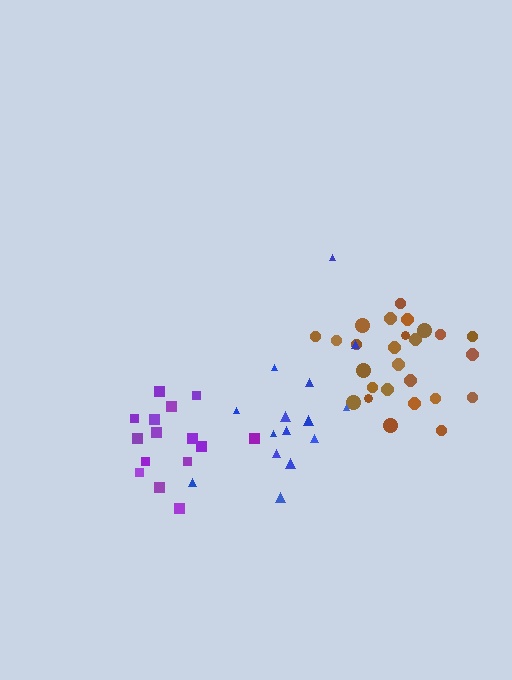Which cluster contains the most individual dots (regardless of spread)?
Brown (27).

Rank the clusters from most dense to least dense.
purple, brown, blue.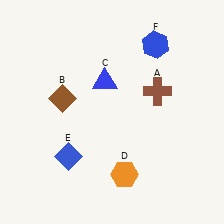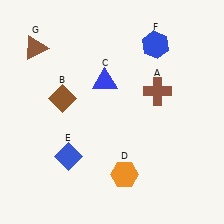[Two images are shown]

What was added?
A brown triangle (G) was added in Image 2.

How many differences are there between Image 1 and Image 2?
There is 1 difference between the two images.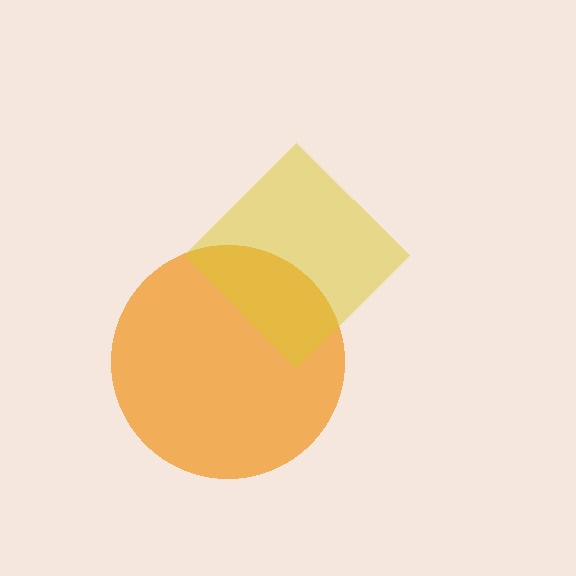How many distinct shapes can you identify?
There are 2 distinct shapes: an orange circle, a yellow diamond.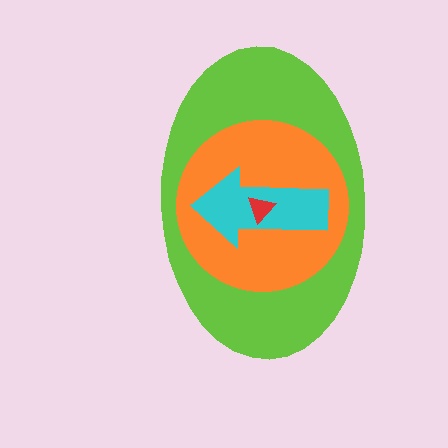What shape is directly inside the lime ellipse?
The orange circle.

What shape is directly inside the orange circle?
The cyan arrow.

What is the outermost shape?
The lime ellipse.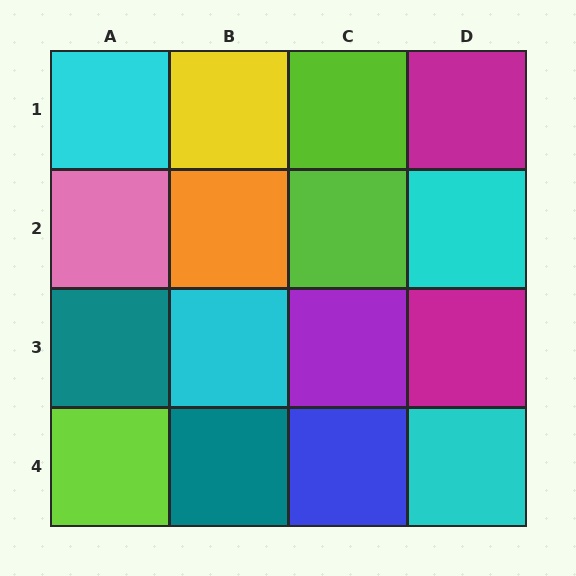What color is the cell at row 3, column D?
Magenta.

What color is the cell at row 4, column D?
Cyan.